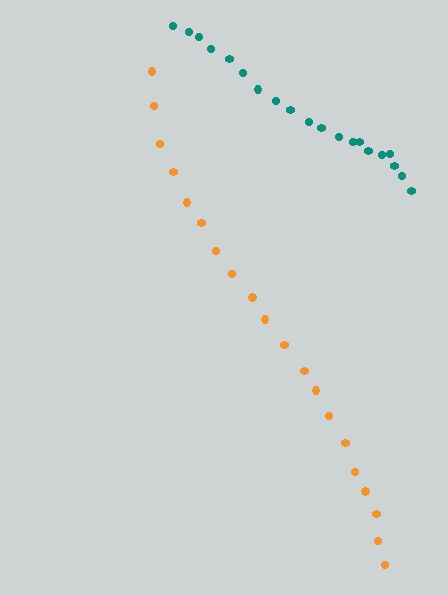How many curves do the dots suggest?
There are 2 distinct paths.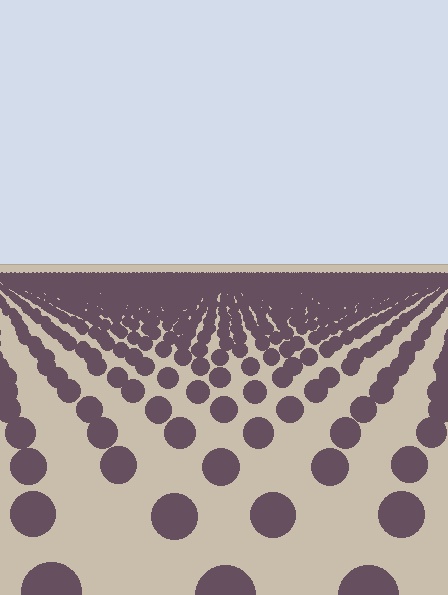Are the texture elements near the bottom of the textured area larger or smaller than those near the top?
Larger. Near the bottom, elements are closer to the viewer and appear at a bigger on-screen size.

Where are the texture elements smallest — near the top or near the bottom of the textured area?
Near the top.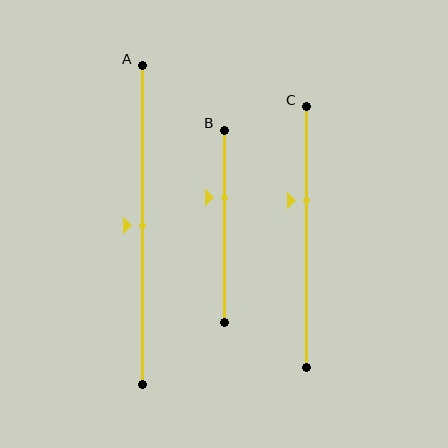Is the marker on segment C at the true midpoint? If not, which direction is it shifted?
No, the marker on segment C is shifted upward by about 14% of the segment length.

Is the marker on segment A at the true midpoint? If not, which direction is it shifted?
Yes, the marker on segment A is at the true midpoint.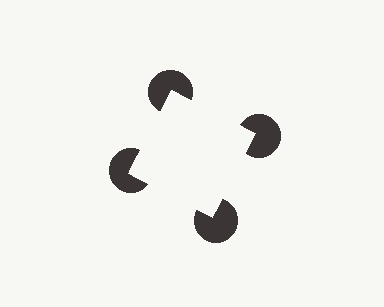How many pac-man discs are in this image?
There are 4 — one at each vertex of the illusory square.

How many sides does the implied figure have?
4 sides.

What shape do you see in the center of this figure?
An illusory square — its edges are inferred from the aligned wedge cuts in the pac-man discs, not physically drawn.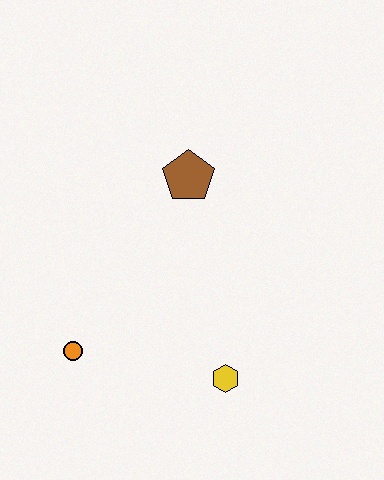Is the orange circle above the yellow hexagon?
Yes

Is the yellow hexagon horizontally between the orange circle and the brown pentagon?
No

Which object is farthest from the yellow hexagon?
The brown pentagon is farthest from the yellow hexagon.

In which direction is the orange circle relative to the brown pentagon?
The orange circle is below the brown pentagon.